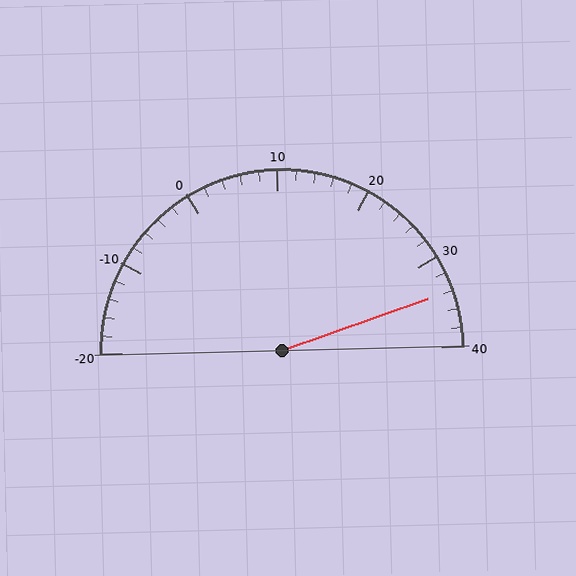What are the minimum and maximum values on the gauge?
The gauge ranges from -20 to 40.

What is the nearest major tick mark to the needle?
The nearest major tick mark is 30.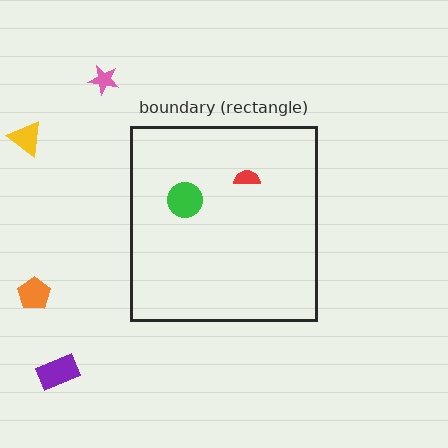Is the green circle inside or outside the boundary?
Inside.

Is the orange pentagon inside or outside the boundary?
Outside.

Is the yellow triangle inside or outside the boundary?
Outside.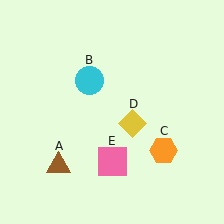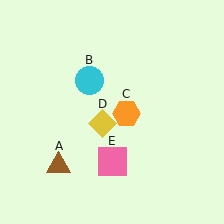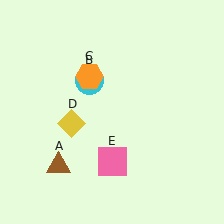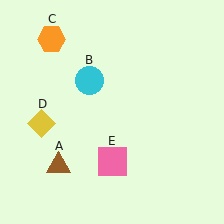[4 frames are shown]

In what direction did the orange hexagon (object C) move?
The orange hexagon (object C) moved up and to the left.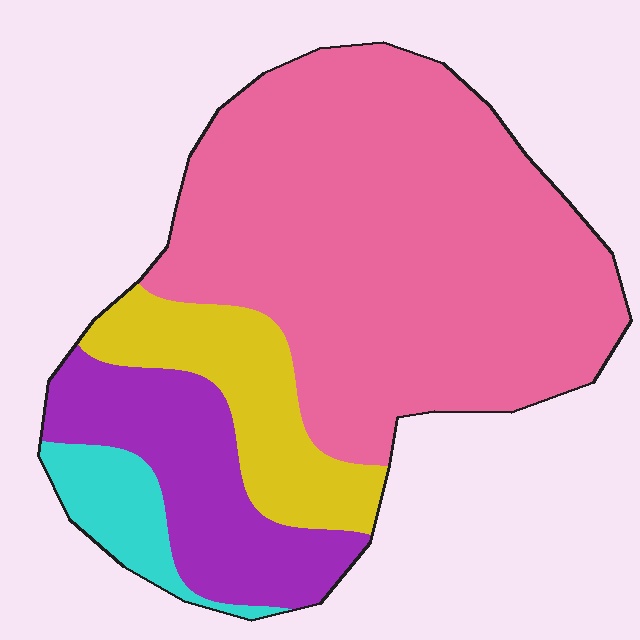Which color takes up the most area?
Pink, at roughly 60%.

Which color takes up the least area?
Cyan, at roughly 5%.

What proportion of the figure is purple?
Purple covers about 15% of the figure.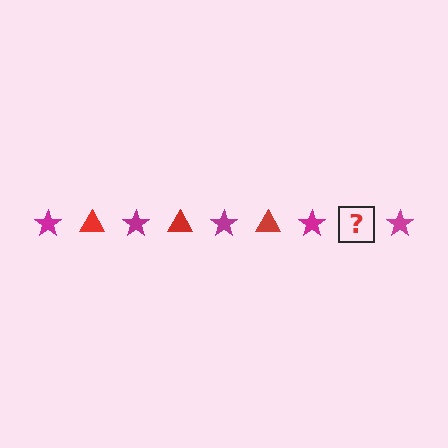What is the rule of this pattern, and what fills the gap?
The rule is that the pattern alternates between magenta star and red triangle. The gap should be filled with a red triangle.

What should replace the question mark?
The question mark should be replaced with a red triangle.